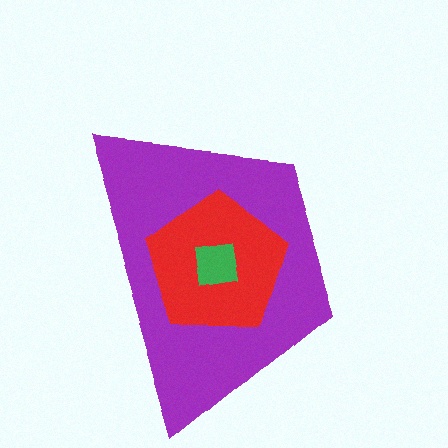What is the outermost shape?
The purple trapezoid.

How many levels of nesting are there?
3.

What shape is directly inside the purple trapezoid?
The red pentagon.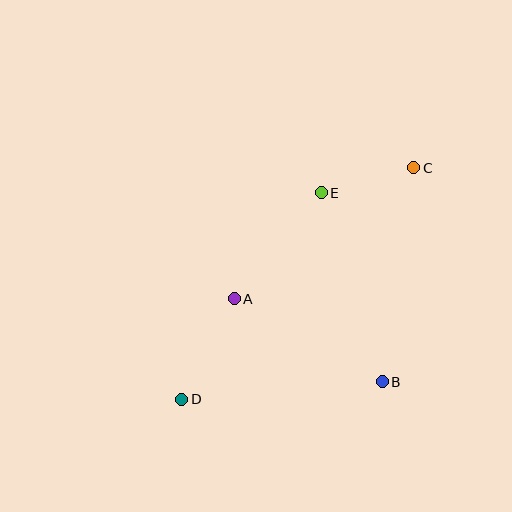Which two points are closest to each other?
Points C and E are closest to each other.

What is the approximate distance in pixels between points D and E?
The distance between D and E is approximately 249 pixels.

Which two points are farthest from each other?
Points C and D are farthest from each other.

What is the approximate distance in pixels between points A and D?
The distance between A and D is approximately 113 pixels.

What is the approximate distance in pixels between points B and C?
The distance between B and C is approximately 216 pixels.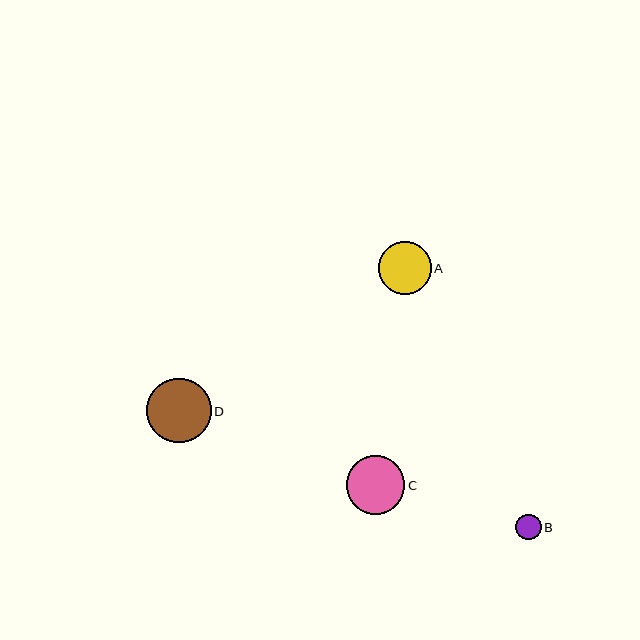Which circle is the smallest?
Circle B is the smallest with a size of approximately 25 pixels.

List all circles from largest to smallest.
From largest to smallest: D, C, A, B.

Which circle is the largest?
Circle D is the largest with a size of approximately 64 pixels.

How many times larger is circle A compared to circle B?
Circle A is approximately 2.1 times the size of circle B.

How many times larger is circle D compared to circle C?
Circle D is approximately 1.1 times the size of circle C.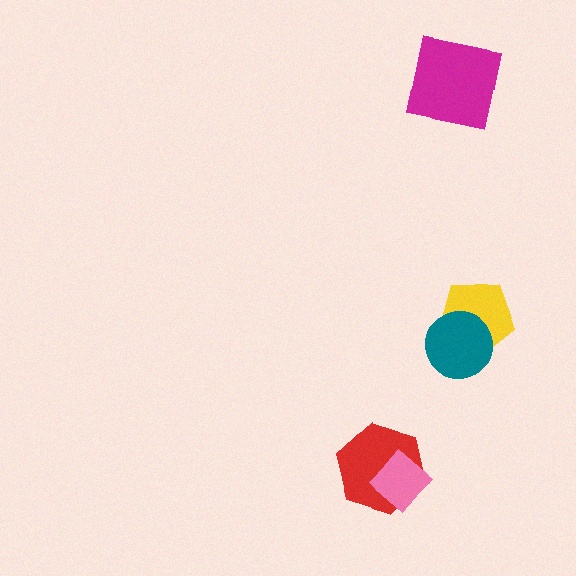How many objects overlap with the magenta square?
0 objects overlap with the magenta square.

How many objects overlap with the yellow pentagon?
1 object overlaps with the yellow pentagon.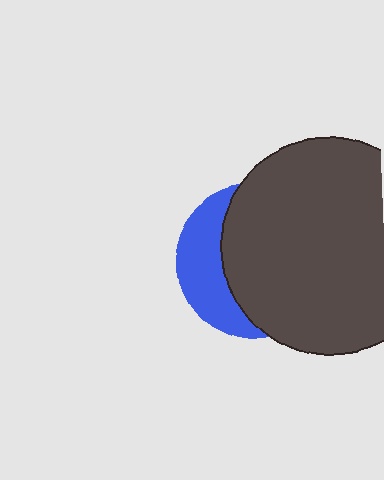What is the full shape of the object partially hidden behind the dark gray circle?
The partially hidden object is a blue circle.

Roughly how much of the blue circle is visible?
A small part of it is visible (roughly 32%).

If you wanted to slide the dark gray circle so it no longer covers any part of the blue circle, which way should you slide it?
Slide it right — that is the most direct way to separate the two shapes.